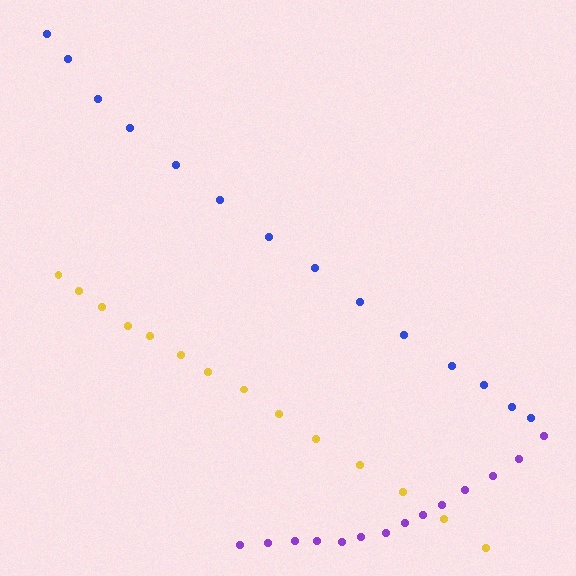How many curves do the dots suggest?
There are 3 distinct paths.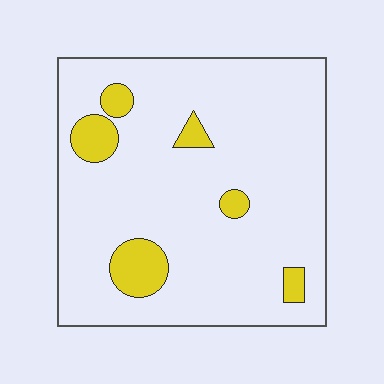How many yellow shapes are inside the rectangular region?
6.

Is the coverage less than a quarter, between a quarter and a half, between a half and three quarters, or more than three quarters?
Less than a quarter.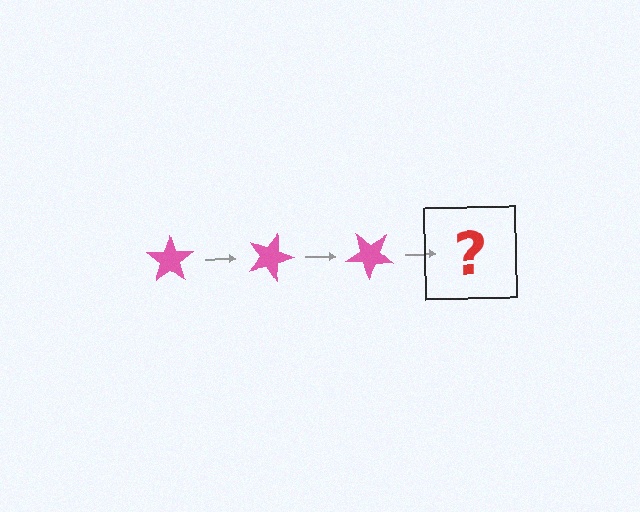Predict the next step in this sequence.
The next step is a pink star rotated 60 degrees.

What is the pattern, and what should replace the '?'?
The pattern is that the star rotates 20 degrees each step. The '?' should be a pink star rotated 60 degrees.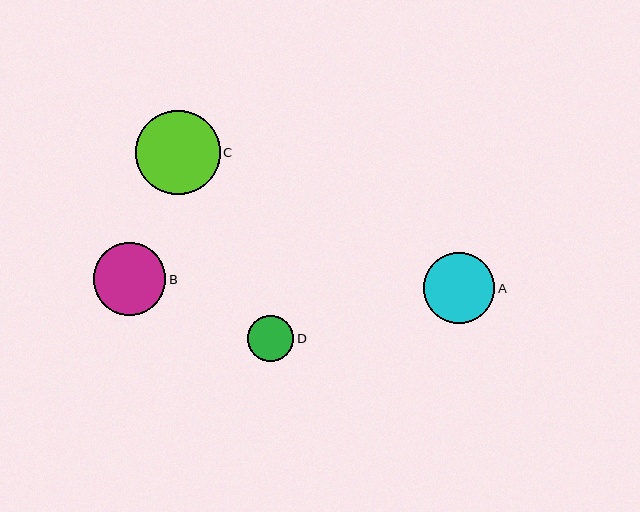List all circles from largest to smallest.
From largest to smallest: C, B, A, D.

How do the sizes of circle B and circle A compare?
Circle B and circle A are approximately the same size.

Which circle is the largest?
Circle C is the largest with a size of approximately 85 pixels.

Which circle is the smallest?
Circle D is the smallest with a size of approximately 46 pixels.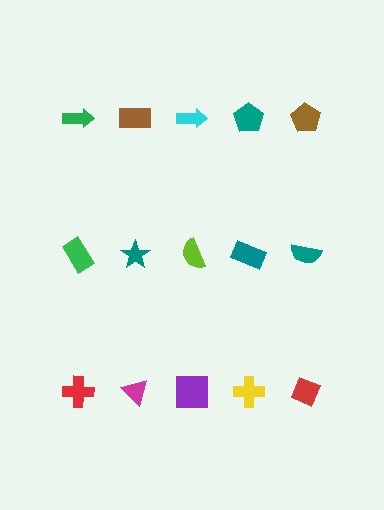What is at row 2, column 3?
A lime semicircle.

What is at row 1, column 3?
A cyan arrow.